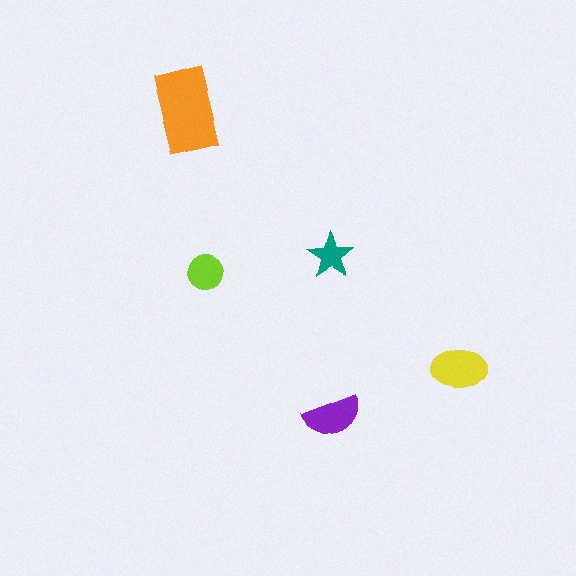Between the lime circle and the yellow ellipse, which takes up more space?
The yellow ellipse.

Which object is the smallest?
The teal star.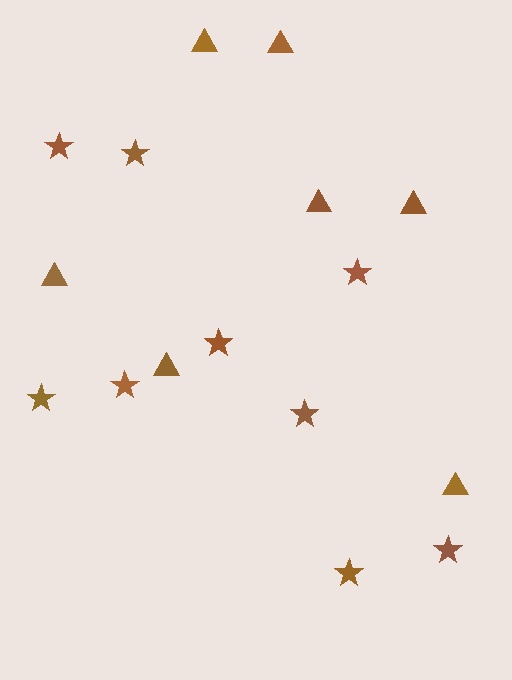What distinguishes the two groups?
There are 2 groups: one group of stars (9) and one group of triangles (7).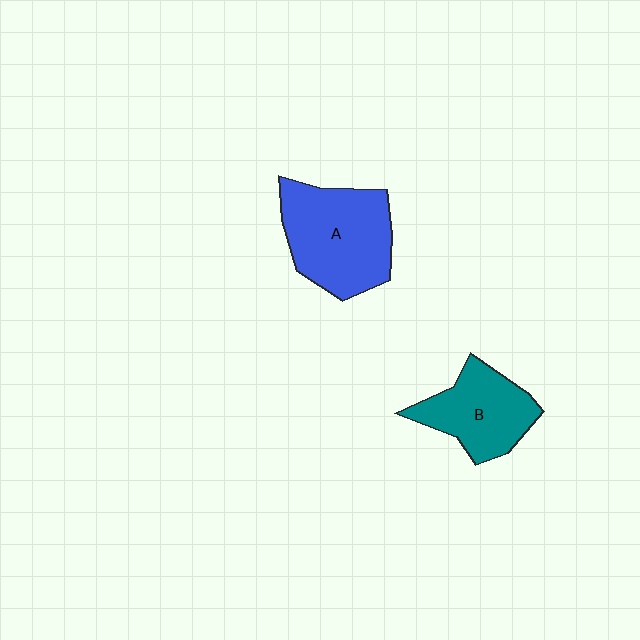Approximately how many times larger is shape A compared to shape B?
Approximately 1.4 times.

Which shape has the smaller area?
Shape B (teal).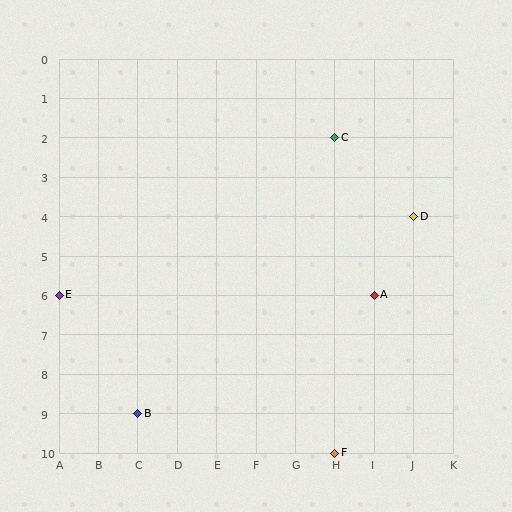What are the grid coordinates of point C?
Point C is at grid coordinates (H, 2).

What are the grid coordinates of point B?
Point B is at grid coordinates (C, 9).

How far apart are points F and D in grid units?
Points F and D are 2 columns and 6 rows apart (about 6.3 grid units diagonally).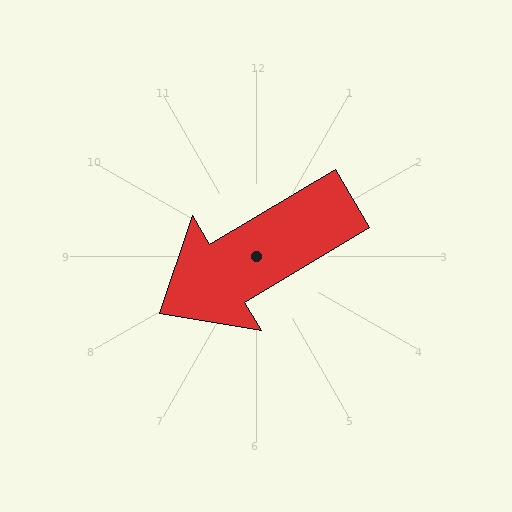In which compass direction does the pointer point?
Southwest.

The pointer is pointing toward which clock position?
Roughly 8 o'clock.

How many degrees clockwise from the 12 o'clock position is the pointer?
Approximately 239 degrees.